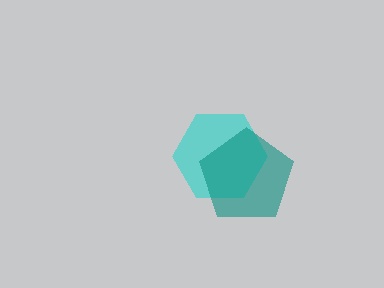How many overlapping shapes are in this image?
There are 2 overlapping shapes in the image.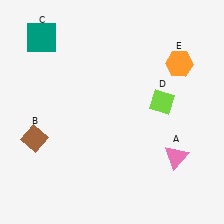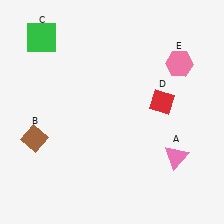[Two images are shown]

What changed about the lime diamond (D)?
In Image 1, D is lime. In Image 2, it changed to red.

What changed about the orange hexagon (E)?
In Image 1, E is orange. In Image 2, it changed to pink.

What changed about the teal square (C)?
In Image 1, C is teal. In Image 2, it changed to green.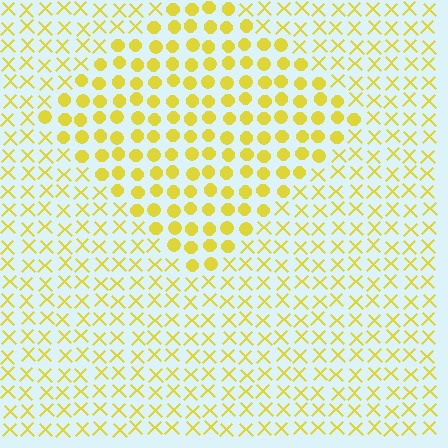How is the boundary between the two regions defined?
The boundary is defined by a change in element shape: circles inside vs. X marks outside. All elements share the same color and spacing.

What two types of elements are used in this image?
The image uses circles inside the diamond region and X marks outside it.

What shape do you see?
I see a diamond.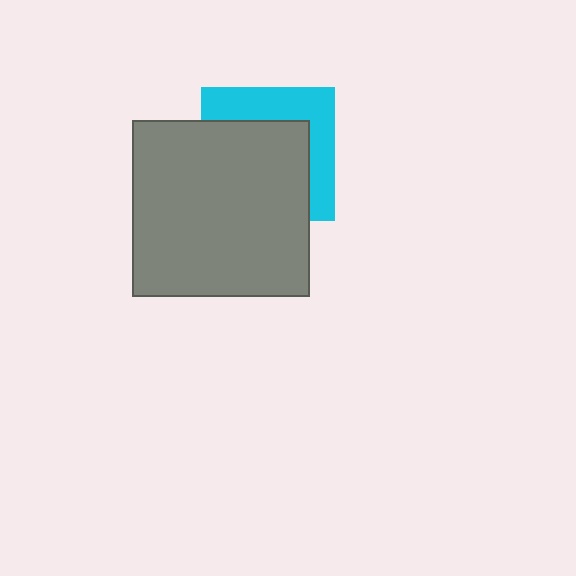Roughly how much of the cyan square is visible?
A small part of it is visible (roughly 39%).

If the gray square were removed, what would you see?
You would see the complete cyan square.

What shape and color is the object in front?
The object in front is a gray square.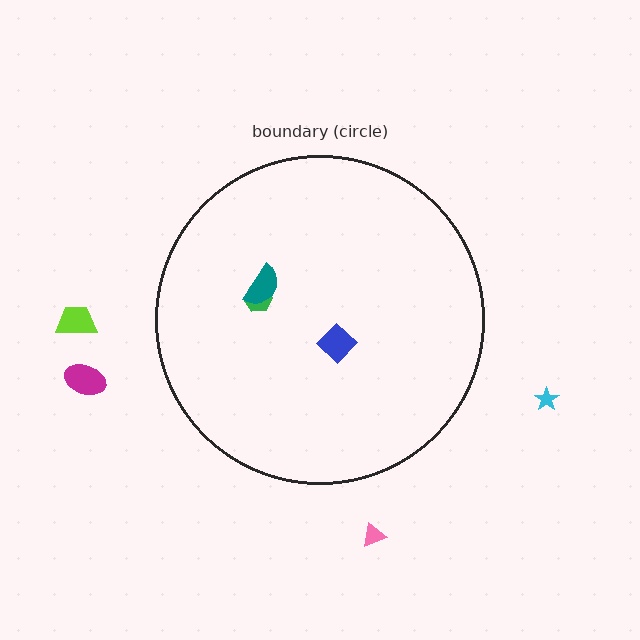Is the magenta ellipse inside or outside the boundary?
Outside.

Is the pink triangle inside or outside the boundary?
Outside.